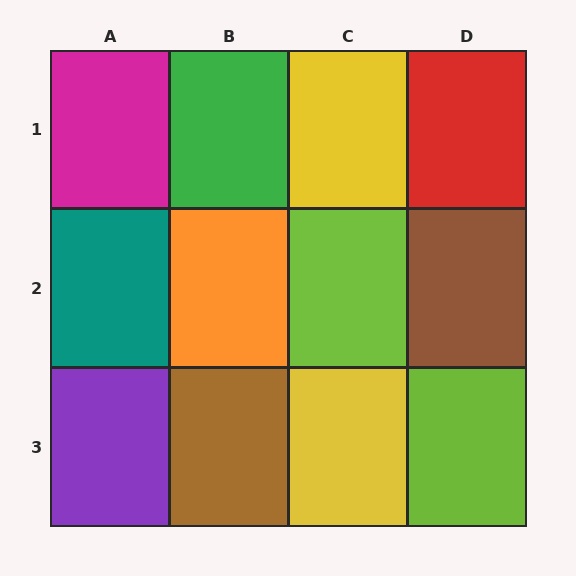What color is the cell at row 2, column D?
Brown.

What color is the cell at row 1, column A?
Magenta.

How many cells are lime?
2 cells are lime.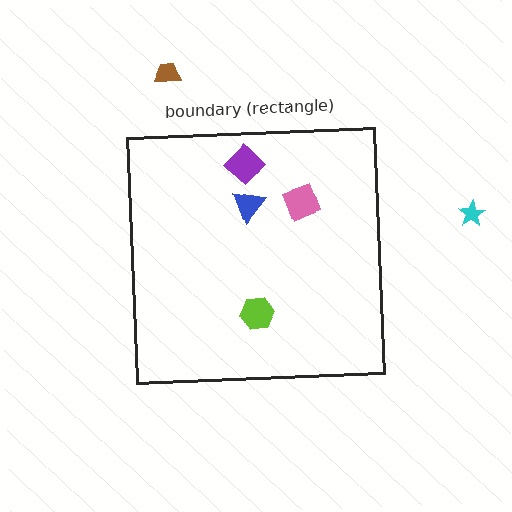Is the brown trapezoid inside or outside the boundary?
Outside.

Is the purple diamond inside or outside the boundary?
Inside.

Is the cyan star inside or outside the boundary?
Outside.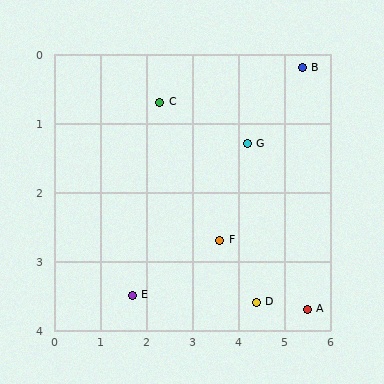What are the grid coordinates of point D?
Point D is at approximately (4.4, 3.6).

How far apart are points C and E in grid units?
Points C and E are about 2.9 grid units apart.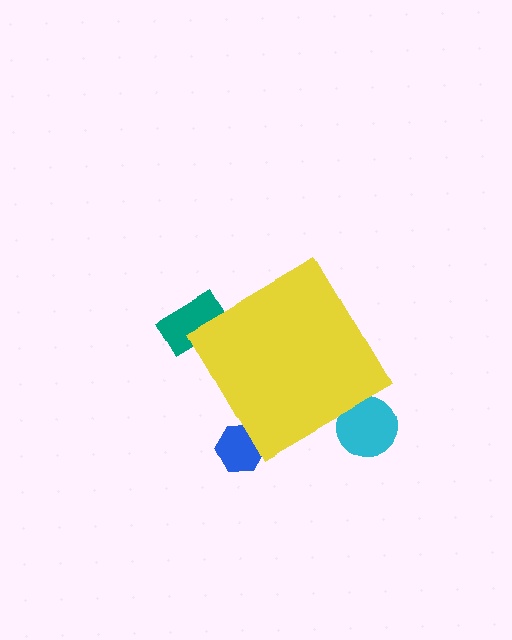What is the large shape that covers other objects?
A yellow diamond.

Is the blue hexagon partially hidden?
Yes, the blue hexagon is partially hidden behind the yellow diamond.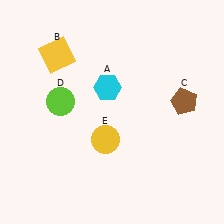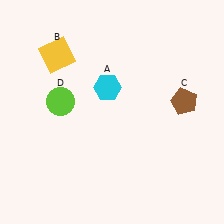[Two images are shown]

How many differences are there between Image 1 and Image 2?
There is 1 difference between the two images.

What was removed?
The yellow circle (E) was removed in Image 2.